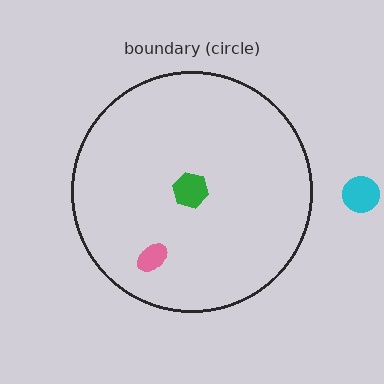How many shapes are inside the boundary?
3 inside, 1 outside.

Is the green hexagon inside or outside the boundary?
Inside.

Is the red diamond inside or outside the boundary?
Inside.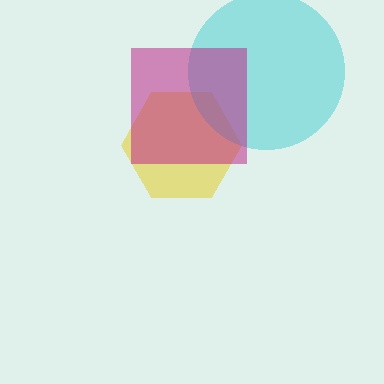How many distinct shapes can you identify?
There are 3 distinct shapes: a yellow hexagon, a cyan circle, a magenta square.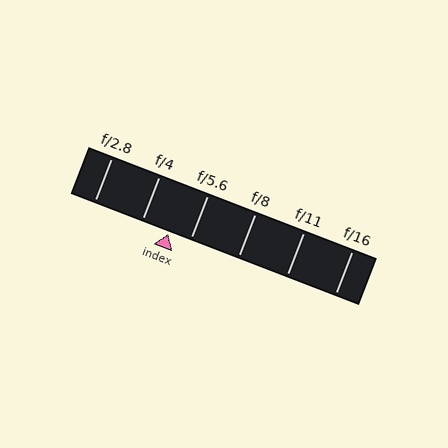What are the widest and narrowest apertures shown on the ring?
The widest aperture shown is f/2.8 and the narrowest is f/16.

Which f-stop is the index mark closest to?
The index mark is closest to f/5.6.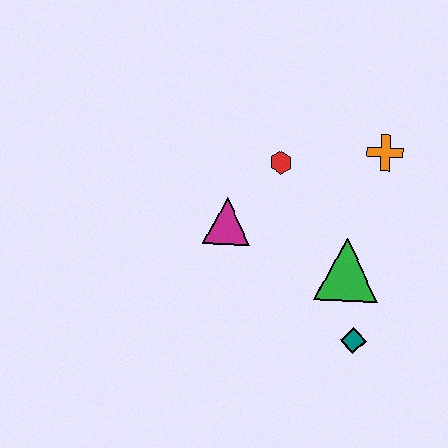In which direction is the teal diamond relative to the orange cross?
The teal diamond is below the orange cross.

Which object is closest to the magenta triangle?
The red hexagon is closest to the magenta triangle.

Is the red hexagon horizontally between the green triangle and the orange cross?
No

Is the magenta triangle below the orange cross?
Yes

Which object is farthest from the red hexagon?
The teal diamond is farthest from the red hexagon.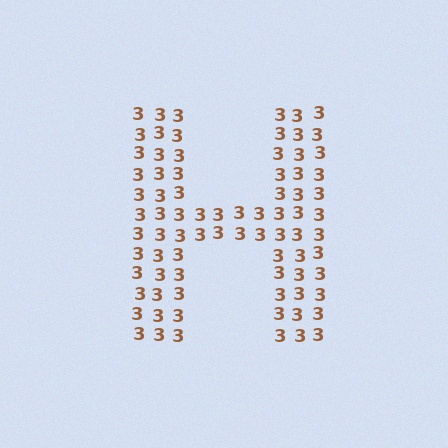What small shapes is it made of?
It is made of small digit 3's.